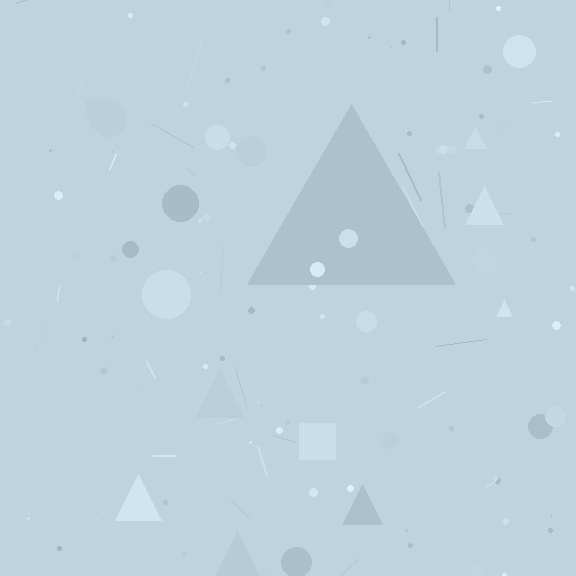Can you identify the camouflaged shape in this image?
The camouflaged shape is a triangle.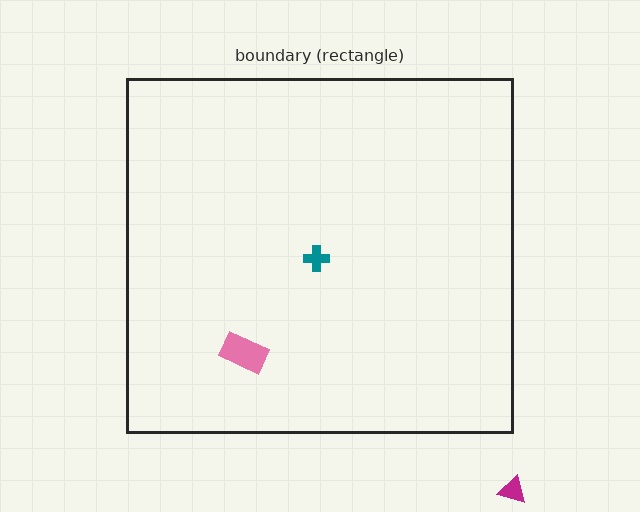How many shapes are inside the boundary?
2 inside, 1 outside.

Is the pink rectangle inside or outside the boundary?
Inside.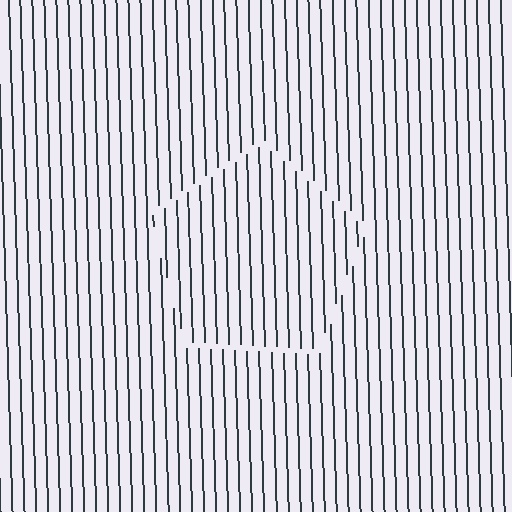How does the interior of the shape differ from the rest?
The interior of the shape contains the same grating, shifted by half a period — the contour is defined by the phase discontinuity where line-ends from the inner and outer gratings abut.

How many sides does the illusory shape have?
5 sides — the line-ends trace a pentagon.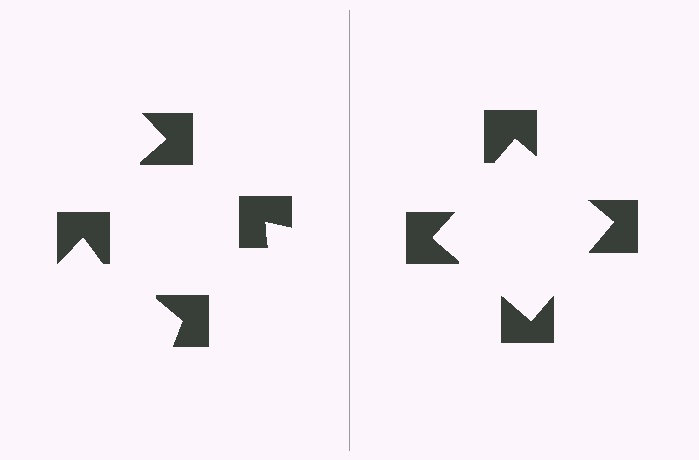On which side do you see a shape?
An illusory square appears on the right side. On the left side the wedge cuts are rotated, so no coherent shape forms.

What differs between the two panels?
The notched squares are positioned identically on both sides; only the wedge orientations differ. On the right they align to a square; on the left they are misaligned.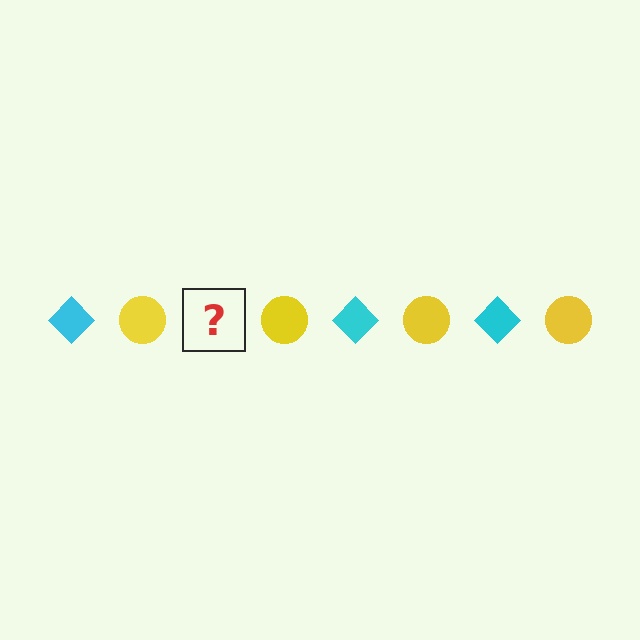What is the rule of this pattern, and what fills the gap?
The rule is that the pattern alternates between cyan diamond and yellow circle. The gap should be filled with a cyan diamond.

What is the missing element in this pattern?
The missing element is a cyan diamond.